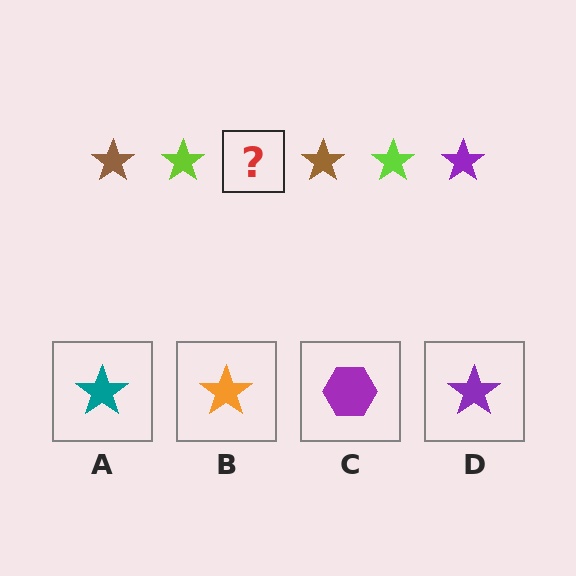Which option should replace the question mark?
Option D.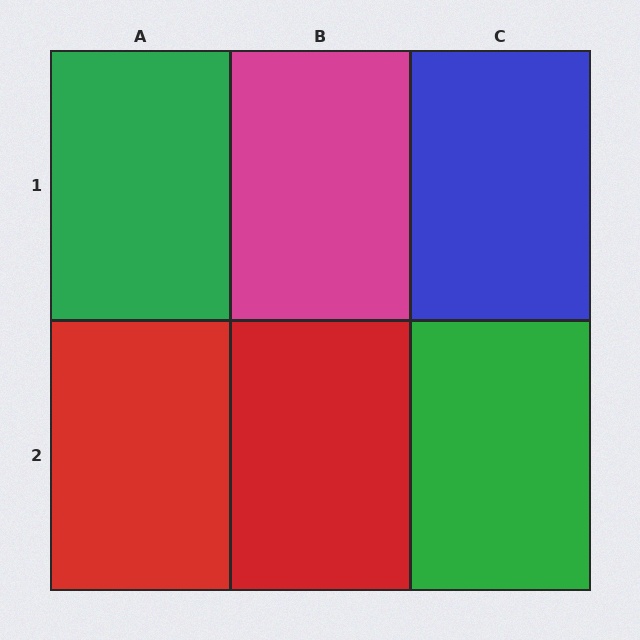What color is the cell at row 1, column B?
Magenta.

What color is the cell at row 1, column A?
Green.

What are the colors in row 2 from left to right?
Red, red, green.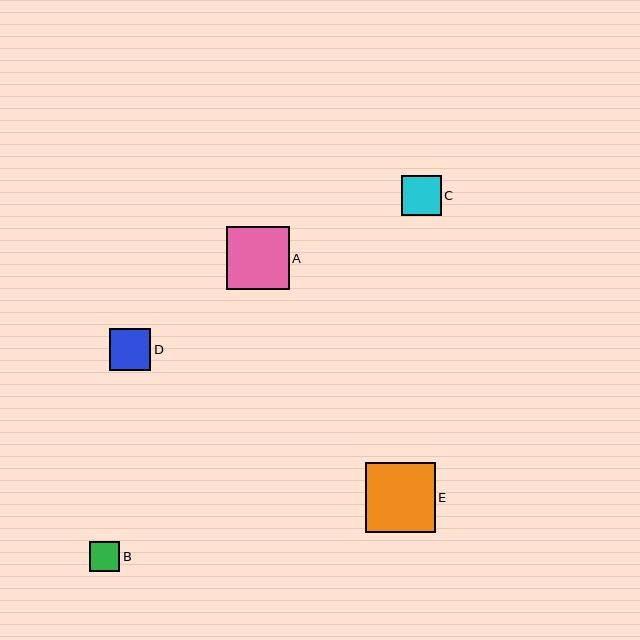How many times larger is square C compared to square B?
Square C is approximately 1.3 times the size of square B.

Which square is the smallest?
Square B is the smallest with a size of approximately 30 pixels.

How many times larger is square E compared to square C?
Square E is approximately 1.8 times the size of square C.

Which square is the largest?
Square E is the largest with a size of approximately 70 pixels.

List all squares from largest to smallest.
From largest to smallest: E, A, D, C, B.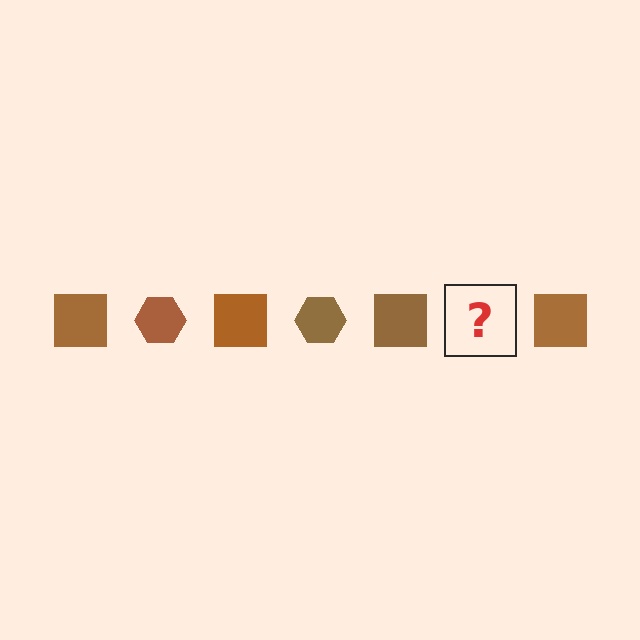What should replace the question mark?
The question mark should be replaced with a brown hexagon.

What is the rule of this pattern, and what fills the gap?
The rule is that the pattern cycles through square, hexagon shapes in brown. The gap should be filled with a brown hexagon.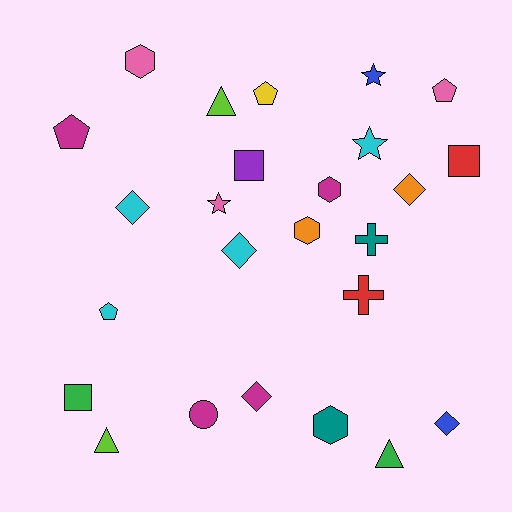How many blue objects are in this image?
There are 2 blue objects.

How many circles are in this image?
There is 1 circle.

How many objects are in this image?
There are 25 objects.